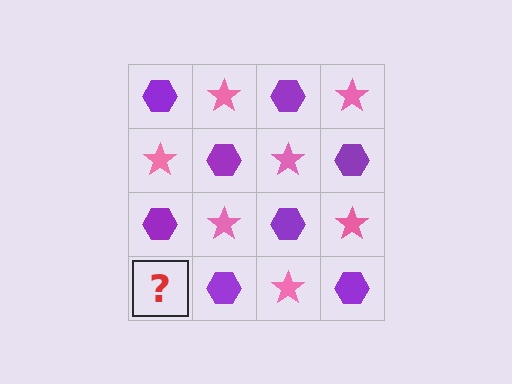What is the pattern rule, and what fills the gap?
The rule is that it alternates purple hexagon and pink star in a checkerboard pattern. The gap should be filled with a pink star.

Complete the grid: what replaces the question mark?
The question mark should be replaced with a pink star.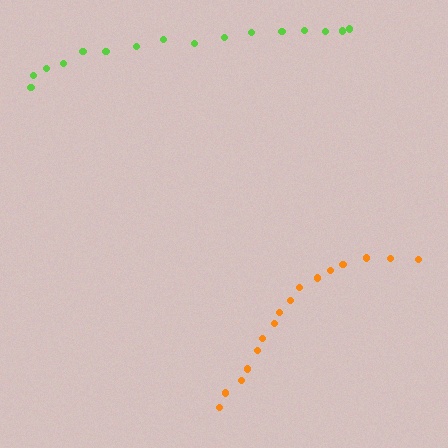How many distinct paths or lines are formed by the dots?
There are 2 distinct paths.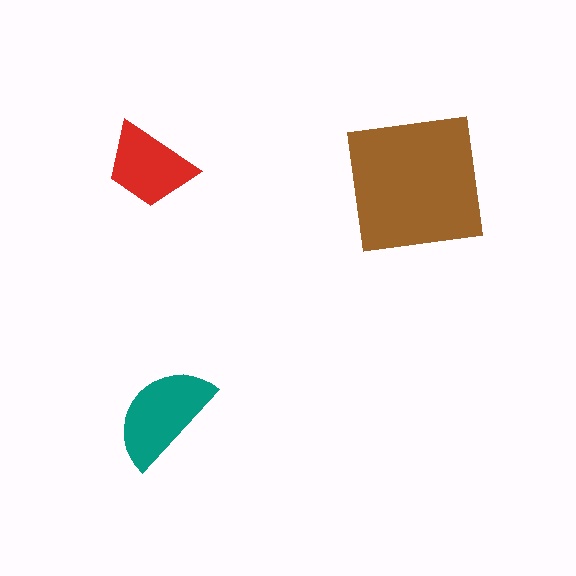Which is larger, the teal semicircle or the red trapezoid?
The teal semicircle.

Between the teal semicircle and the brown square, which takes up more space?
The brown square.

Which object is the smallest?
The red trapezoid.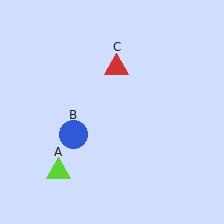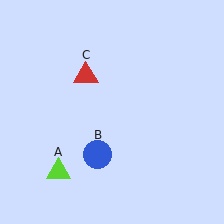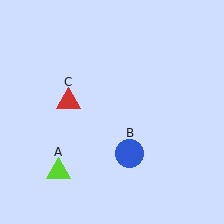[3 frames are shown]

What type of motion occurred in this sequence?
The blue circle (object B), red triangle (object C) rotated counterclockwise around the center of the scene.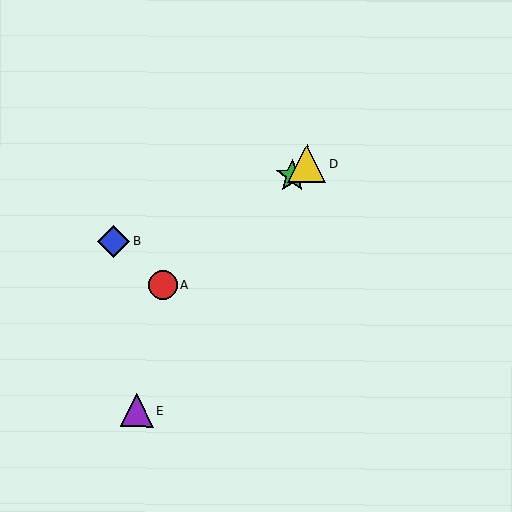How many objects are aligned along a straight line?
3 objects (A, C, D) are aligned along a straight line.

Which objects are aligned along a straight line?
Objects A, C, D are aligned along a straight line.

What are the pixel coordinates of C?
Object C is at (293, 176).